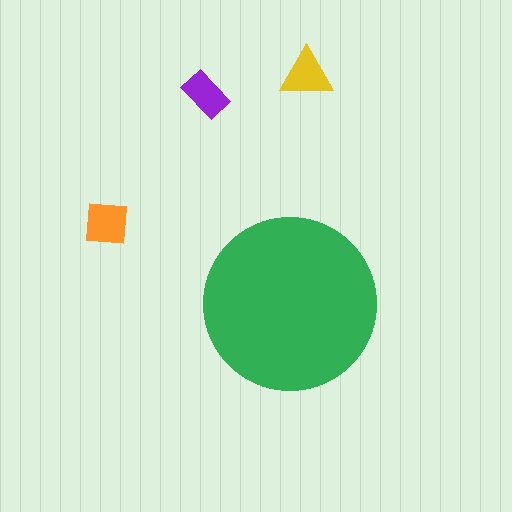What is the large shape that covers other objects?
A green circle.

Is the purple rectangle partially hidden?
No, the purple rectangle is fully visible.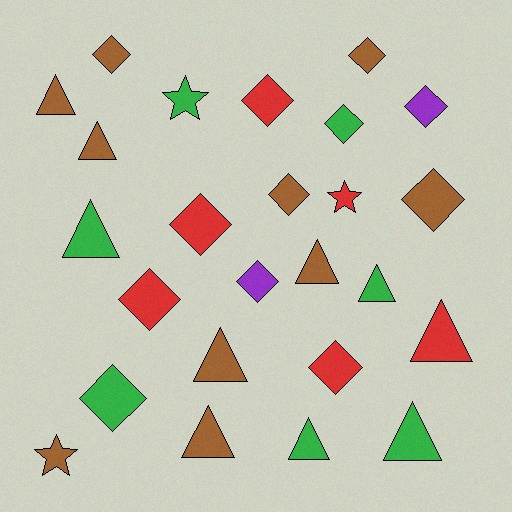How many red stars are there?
There is 1 red star.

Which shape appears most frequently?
Diamond, with 12 objects.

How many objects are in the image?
There are 25 objects.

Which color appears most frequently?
Brown, with 10 objects.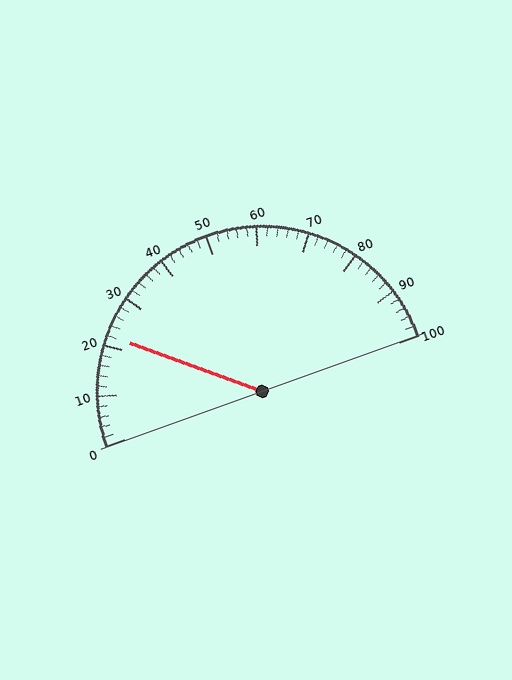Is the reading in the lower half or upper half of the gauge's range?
The reading is in the lower half of the range (0 to 100).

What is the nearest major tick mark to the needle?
The nearest major tick mark is 20.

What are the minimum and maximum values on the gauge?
The gauge ranges from 0 to 100.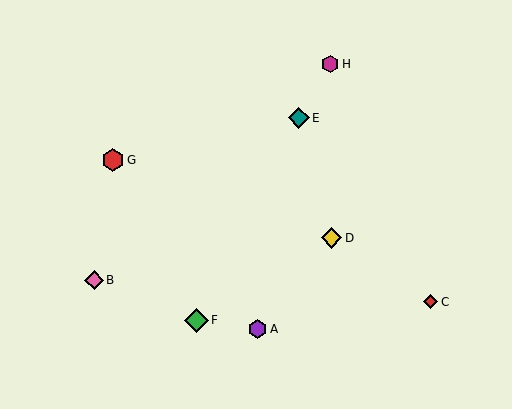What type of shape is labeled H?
Shape H is a magenta hexagon.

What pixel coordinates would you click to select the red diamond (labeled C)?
Click at (431, 302) to select the red diamond C.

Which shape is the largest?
The green diamond (labeled F) is the largest.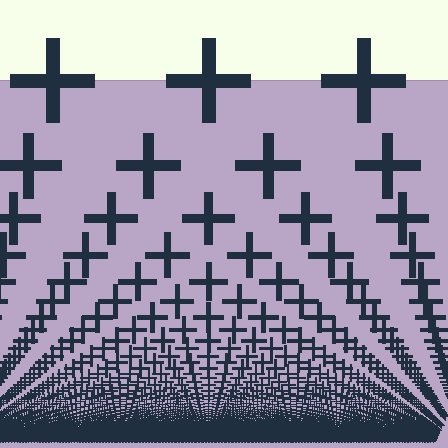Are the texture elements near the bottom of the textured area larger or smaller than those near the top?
Smaller. The gradient is inverted — elements near the bottom are smaller and denser.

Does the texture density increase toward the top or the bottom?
Density increases toward the bottom.